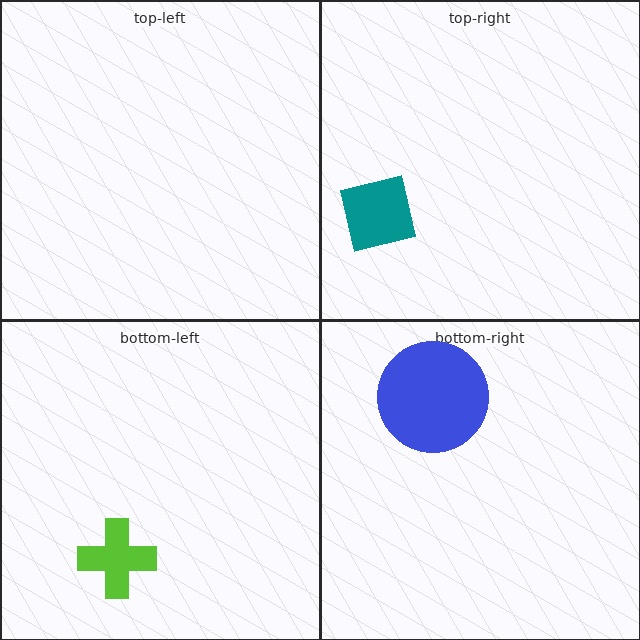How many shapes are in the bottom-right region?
1.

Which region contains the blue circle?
The bottom-right region.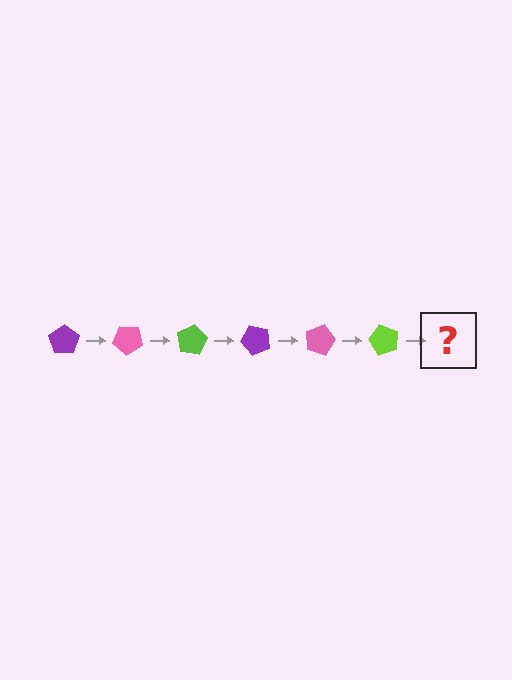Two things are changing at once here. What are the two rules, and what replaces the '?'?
The two rules are that it rotates 40 degrees each step and the color cycles through purple, pink, and lime. The '?' should be a purple pentagon, rotated 240 degrees from the start.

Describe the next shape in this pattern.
It should be a purple pentagon, rotated 240 degrees from the start.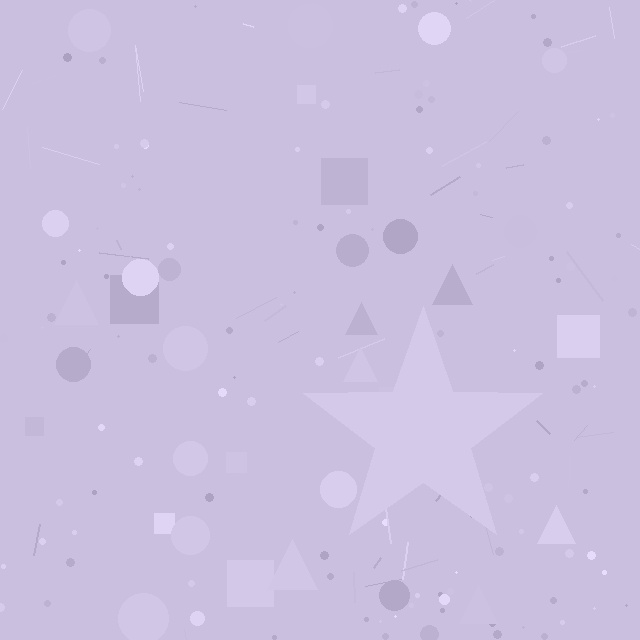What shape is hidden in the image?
A star is hidden in the image.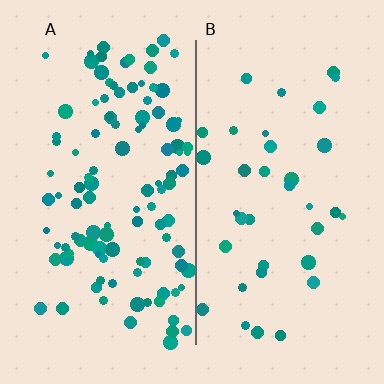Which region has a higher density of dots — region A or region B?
A (the left).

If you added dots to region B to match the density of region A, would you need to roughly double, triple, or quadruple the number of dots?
Approximately triple.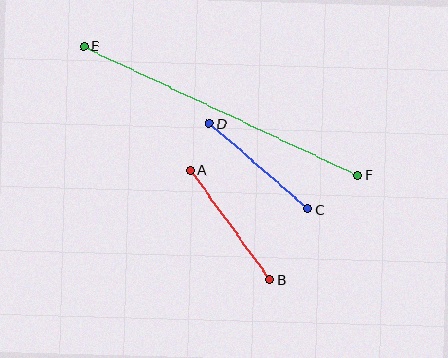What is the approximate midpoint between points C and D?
The midpoint is at approximately (259, 166) pixels.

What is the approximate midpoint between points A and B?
The midpoint is at approximately (230, 225) pixels.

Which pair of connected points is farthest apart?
Points E and F are farthest apart.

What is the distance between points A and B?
The distance is approximately 135 pixels.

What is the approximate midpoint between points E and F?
The midpoint is at approximately (221, 111) pixels.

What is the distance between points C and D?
The distance is approximately 131 pixels.